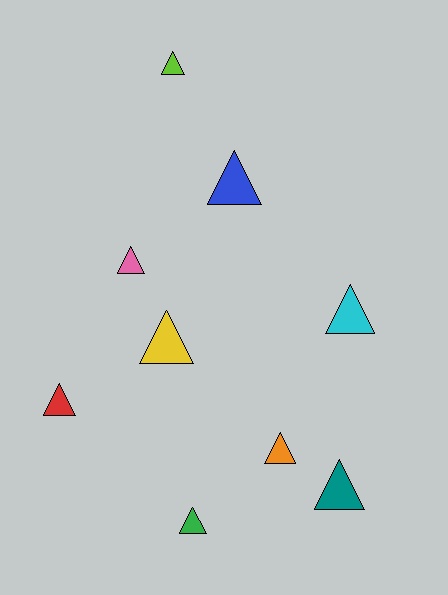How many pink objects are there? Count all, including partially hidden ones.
There is 1 pink object.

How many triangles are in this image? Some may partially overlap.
There are 9 triangles.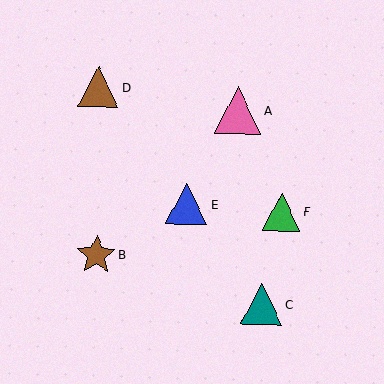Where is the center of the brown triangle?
The center of the brown triangle is at (99, 87).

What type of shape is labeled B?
Shape B is a brown star.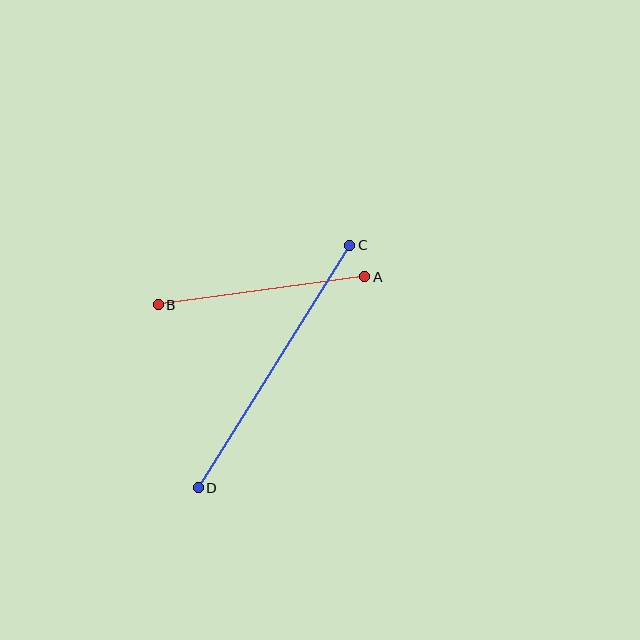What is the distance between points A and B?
The distance is approximately 208 pixels.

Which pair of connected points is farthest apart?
Points C and D are farthest apart.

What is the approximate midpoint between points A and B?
The midpoint is at approximately (261, 291) pixels.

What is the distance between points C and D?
The distance is approximately 286 pixels.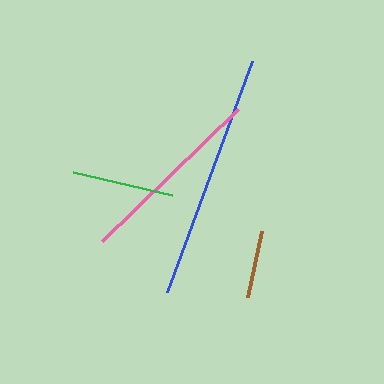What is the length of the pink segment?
The pink segment is approximately 190 pixels long.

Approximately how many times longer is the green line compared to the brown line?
The green line is approximately 1.5 times the length of the brown line.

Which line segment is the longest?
The blue line is the longest at approximately 246 pixels.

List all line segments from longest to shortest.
From longest to shortest: blue, pink, green, brown.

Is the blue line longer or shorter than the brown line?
The blue line is longer than the brown line.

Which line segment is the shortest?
The brown line is the shortest at approximately 68 pixels.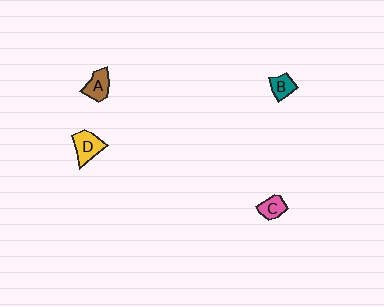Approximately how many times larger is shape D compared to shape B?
Approximately 1.5 times.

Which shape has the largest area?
Shape D (yellow).